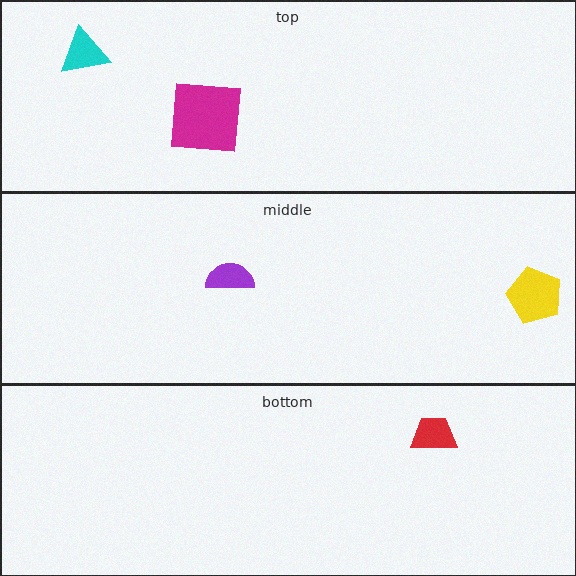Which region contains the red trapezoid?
The bottom region.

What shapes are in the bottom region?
The red trapezoid.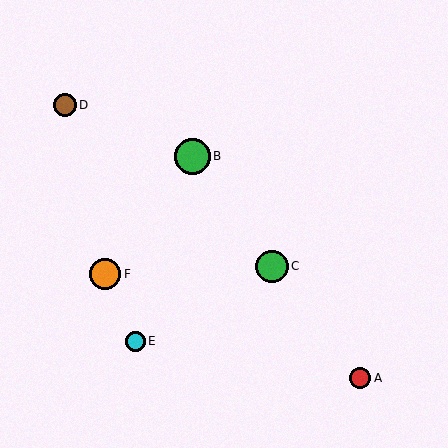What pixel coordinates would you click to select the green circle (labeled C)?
Click at (272, 266) to select the green circle C.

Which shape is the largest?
The green circle (labeled B) is the largest.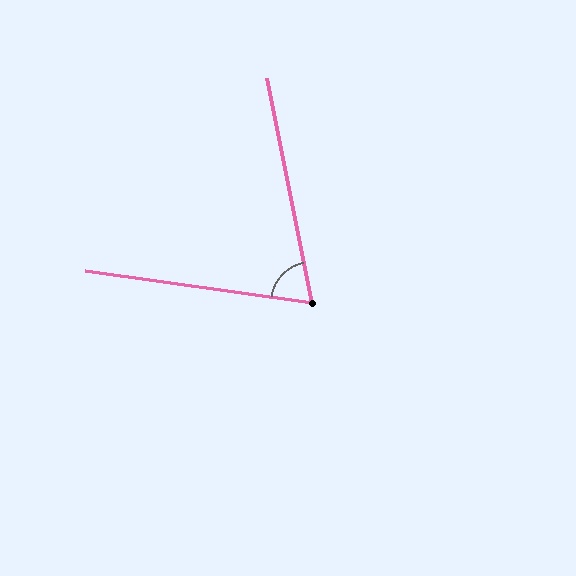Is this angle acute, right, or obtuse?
It is acute.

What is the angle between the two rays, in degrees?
Approximately 71 degrees.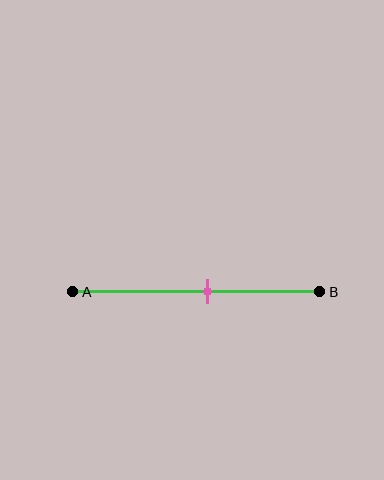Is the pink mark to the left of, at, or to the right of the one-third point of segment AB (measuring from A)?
The pink mark is to the right of the one-third point of segment AB.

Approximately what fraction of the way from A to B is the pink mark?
The pink mark is approximately 55% of the way from A to B.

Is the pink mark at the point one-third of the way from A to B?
No, the mark is at about 55% from A, not at the 33% one-third point.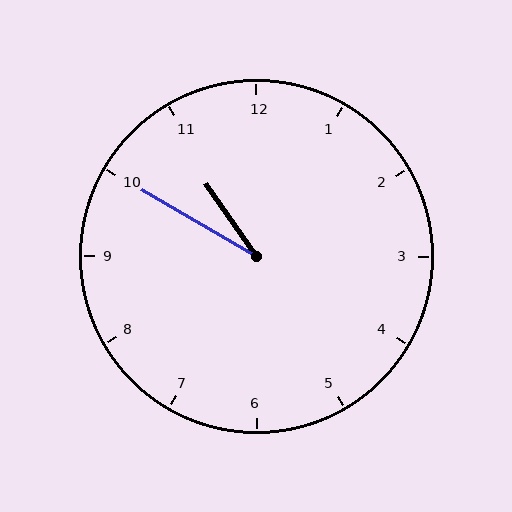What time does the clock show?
10:50.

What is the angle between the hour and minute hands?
Approximately 25 degrees.